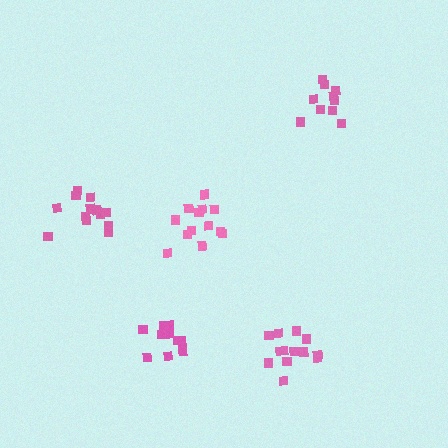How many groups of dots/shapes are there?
There are 5 groups.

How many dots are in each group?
Group 1: 11 dots, Group 2: 13 dots, Group 3: 14 dots, Group 4: 13 dots, Group 5: 10 dots (61 total).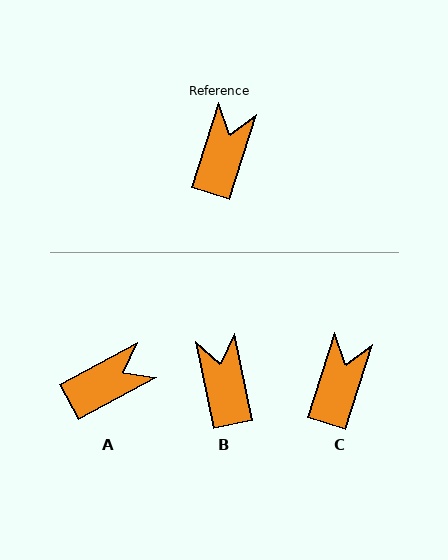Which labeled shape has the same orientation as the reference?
C.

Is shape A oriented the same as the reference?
No, it is off by about 44 degrees.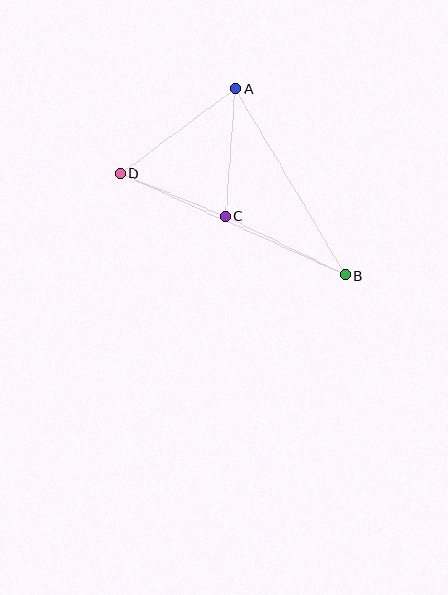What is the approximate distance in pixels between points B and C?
The distance between B and C is approximately 133 pixels.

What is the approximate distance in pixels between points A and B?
The distance between A and B is approximately 216 pixels.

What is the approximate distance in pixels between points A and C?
The distance between A and C is approximately 129 pixels.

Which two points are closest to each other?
Points C and D are closest to each other.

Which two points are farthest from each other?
Points B and D are farthest from each other.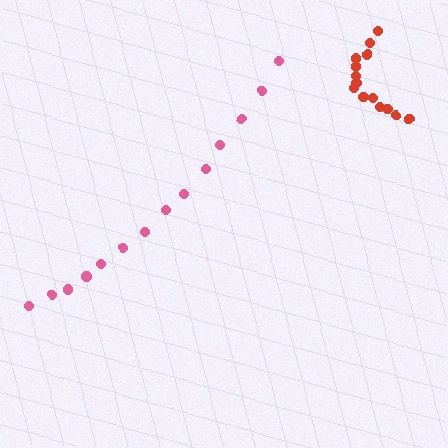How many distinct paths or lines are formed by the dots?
There are 2 distinct paths.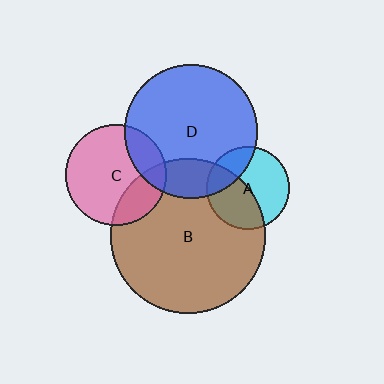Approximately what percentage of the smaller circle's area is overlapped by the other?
Approximately 25%.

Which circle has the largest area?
Circle B (brown).